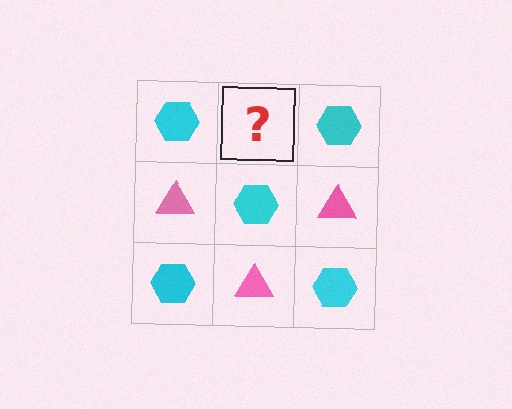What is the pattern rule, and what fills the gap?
The rule is that it alternates cyan hexagon and pink triangle in a checkerboard pattern. The gap should be filled with a pink triangle.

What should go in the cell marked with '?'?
The missing cell should contain a pink triangle.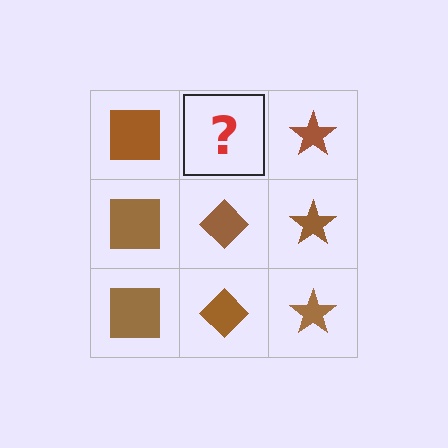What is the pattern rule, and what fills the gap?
The rule is that each column has a consistent shape. The gap should be filled with a brown diamond.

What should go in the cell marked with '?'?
The missing cell should contain a brown diamond.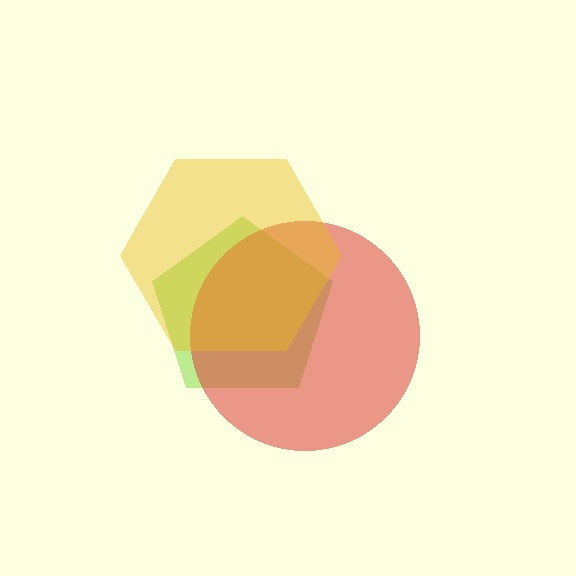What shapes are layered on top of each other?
The layered shapes are: a lime pentagon, a red circle, a yellow hexagon.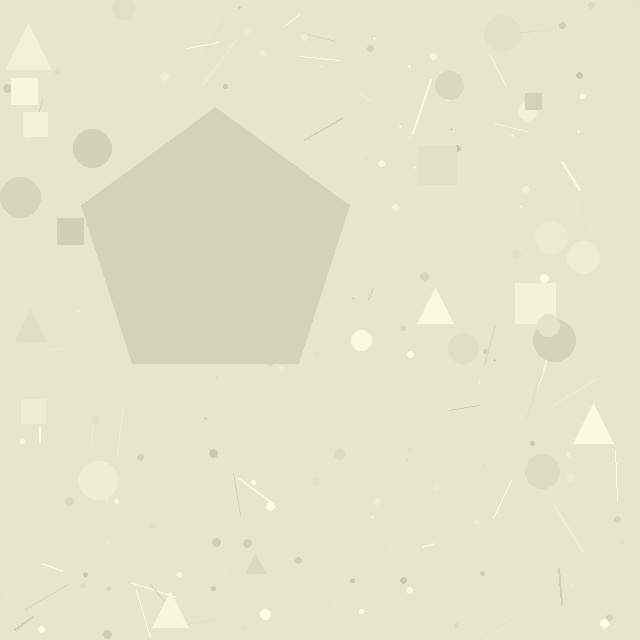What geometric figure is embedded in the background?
A pentagon is embedded in the background.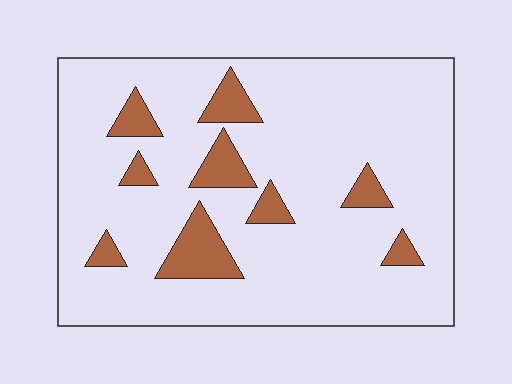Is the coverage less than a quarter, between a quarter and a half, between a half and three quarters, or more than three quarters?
Less than a quarter.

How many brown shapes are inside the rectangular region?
9.